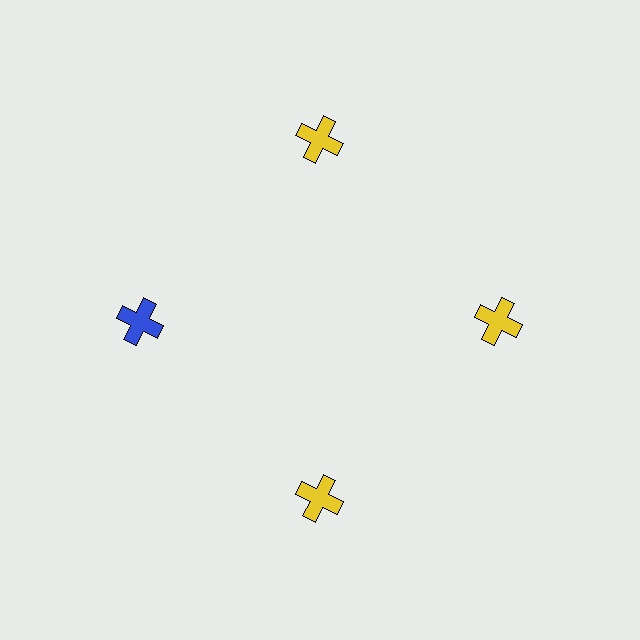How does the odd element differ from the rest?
It has a different color: blue instead of yellow.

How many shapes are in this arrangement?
There are 4 shapes arranged in a ring pattern.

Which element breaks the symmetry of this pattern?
The blue cross at roughly the 9 o'clock position breaks the symmetry. All other shapes are yellow crosses.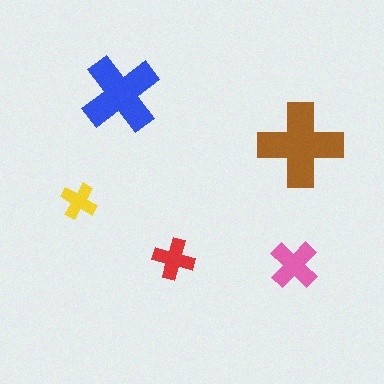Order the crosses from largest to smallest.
the brown one, the blue one, the pink one, the red one, the yellow one.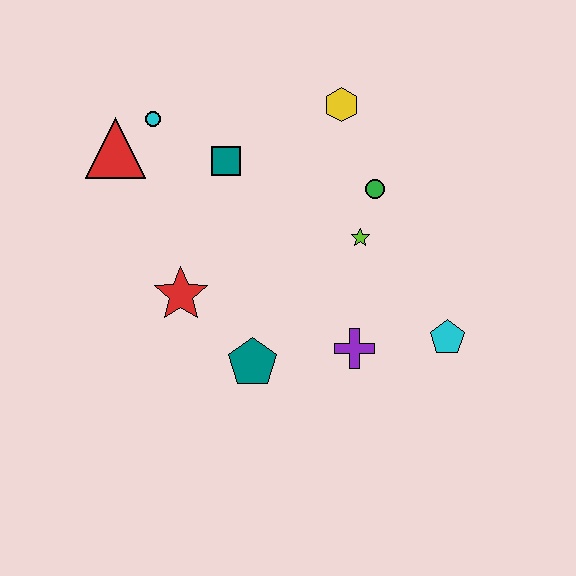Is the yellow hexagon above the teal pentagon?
Yes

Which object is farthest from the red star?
The cyan pentagon is farthest from the red star.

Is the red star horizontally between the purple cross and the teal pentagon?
No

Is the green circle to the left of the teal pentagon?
No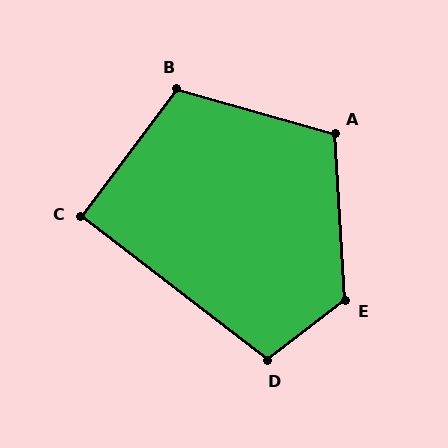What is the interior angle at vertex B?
Approximately 111 degrees (obtuse).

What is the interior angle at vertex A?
Approximately 109 degrees (obtuse).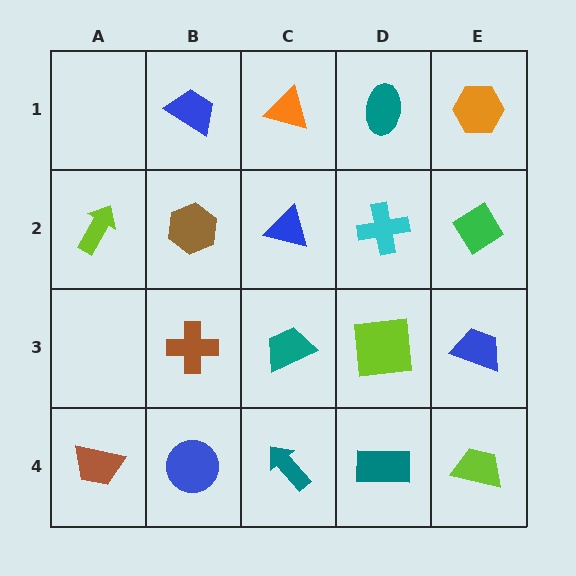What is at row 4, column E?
A lime trapezoid.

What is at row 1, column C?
An orange triangle.